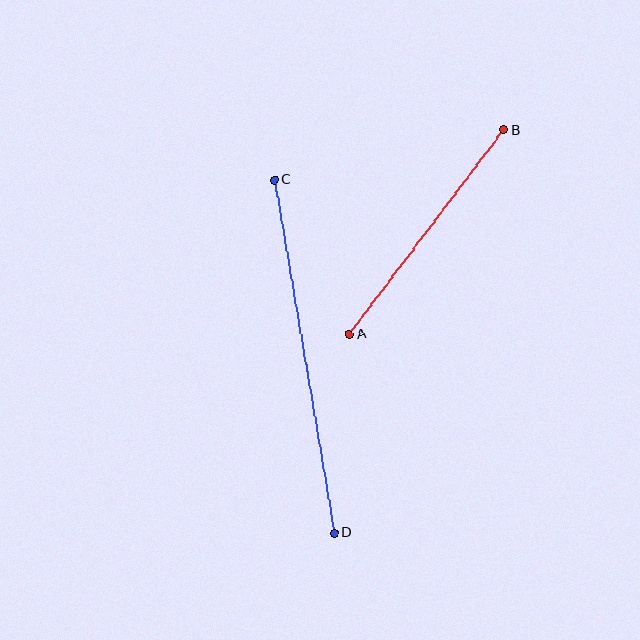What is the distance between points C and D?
The distance is approximately 358 pixels.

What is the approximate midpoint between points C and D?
The midpoint is at approximately (304, 356) pixels.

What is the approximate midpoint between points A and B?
The midpoint is at approximately (427, 232) pixels.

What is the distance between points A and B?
The distance is approximately 256 pixels.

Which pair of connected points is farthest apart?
Points C and D are farthest apart.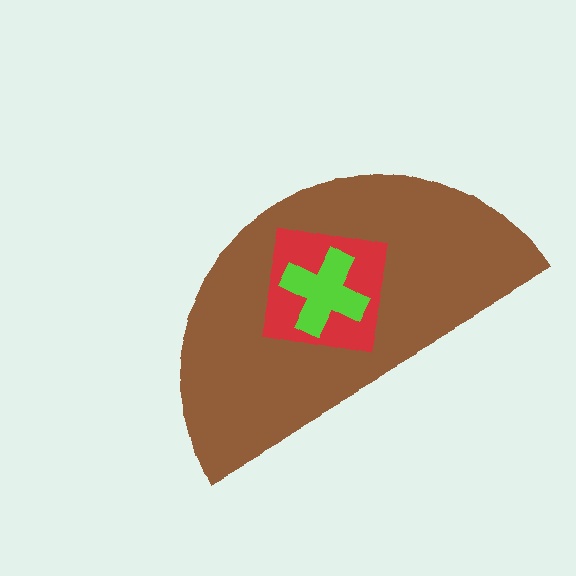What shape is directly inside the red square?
The lime cross.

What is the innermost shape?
The lime cross.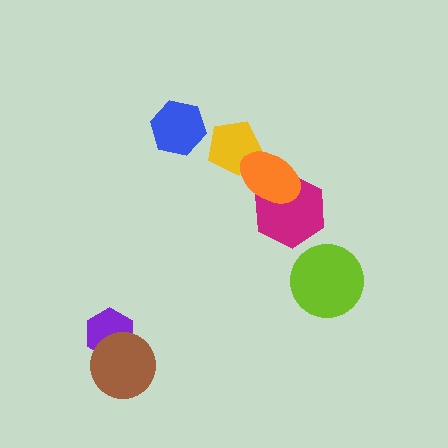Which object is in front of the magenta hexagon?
The orange ellipse is in front of the magenta hexagon.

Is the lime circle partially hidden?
No, no other shape covers it.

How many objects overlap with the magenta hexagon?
1 object overlaps with the magenta hexagon.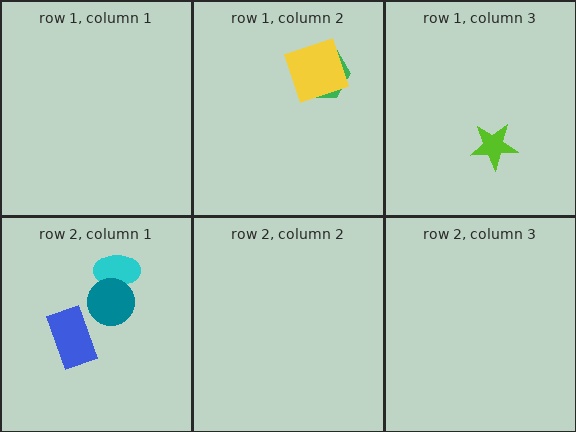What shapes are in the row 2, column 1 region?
The cyan ellipse, the blue rectangle, the teal circle.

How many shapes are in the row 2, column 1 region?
3.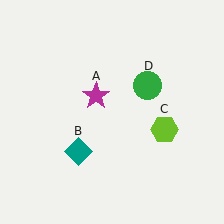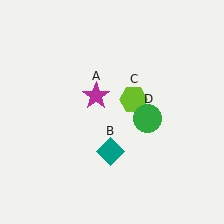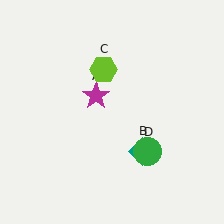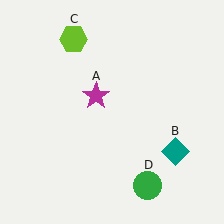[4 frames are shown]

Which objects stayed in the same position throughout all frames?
Magenta star (object A) remained stationary.